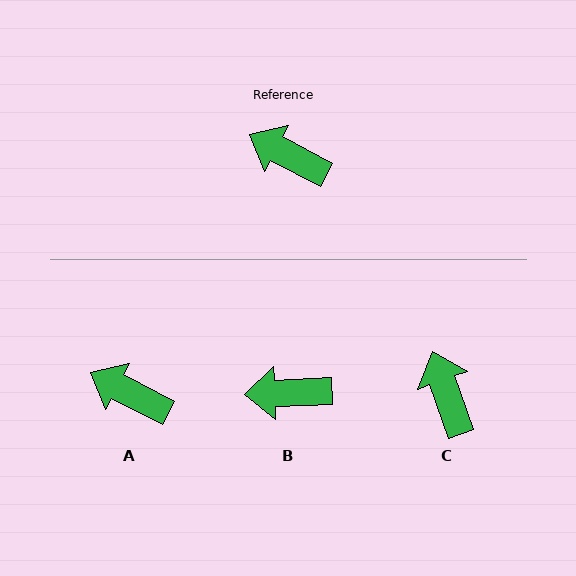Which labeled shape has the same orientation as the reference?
A.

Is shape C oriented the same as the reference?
No, it is off by about 43 degrees.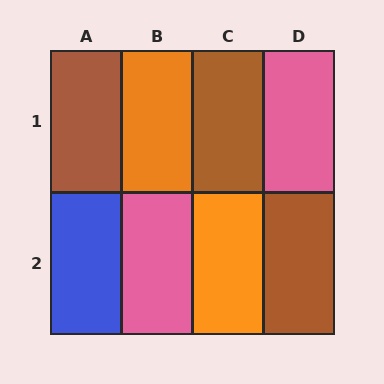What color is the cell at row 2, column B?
Pink.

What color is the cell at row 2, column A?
Blue.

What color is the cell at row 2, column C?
Orange.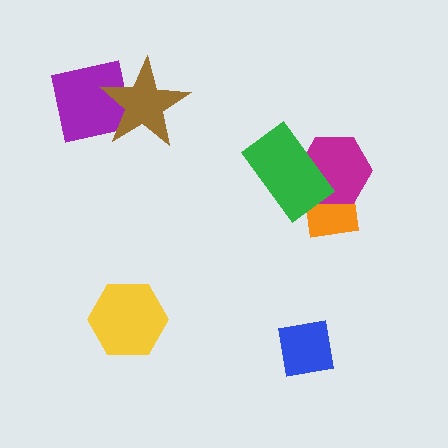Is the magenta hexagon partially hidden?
Yes, it is partially covered by another shape.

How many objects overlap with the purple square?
1 object overlaps with the purple square.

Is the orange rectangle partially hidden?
Yes, it is partially covered by another shape.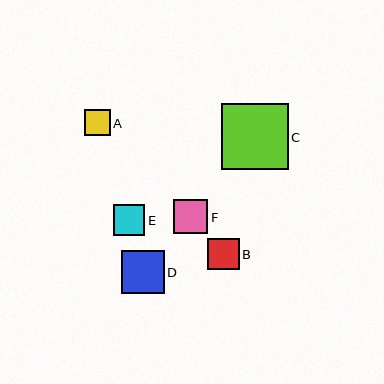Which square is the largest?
Square C is the largest with a size of approximately 67 pixels.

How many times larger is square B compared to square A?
Square B is approximately 1.2 times the size of square A.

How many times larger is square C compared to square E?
Square C is approximately 2.1 times the size of square E.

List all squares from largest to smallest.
From largest to smallest: C, D, F, B, E, A.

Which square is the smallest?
Square A is the smallest with a size of approximately 26 pixels.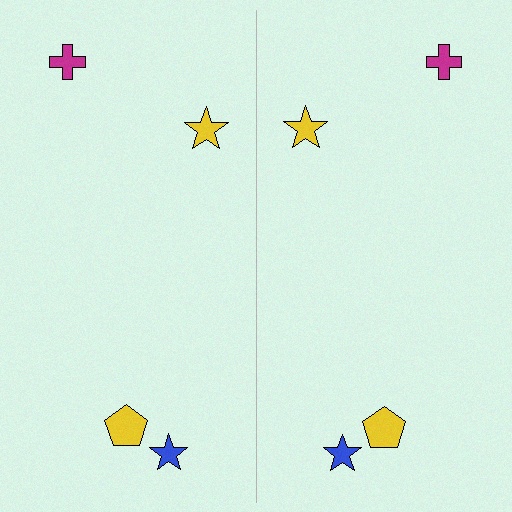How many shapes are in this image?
There are 8 shapes in this image.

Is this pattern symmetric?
Yes, this pattern has bilateral (reflection) symmetry.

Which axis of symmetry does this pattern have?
The pattern has a vertical axis of symmetry running through the center of the image.